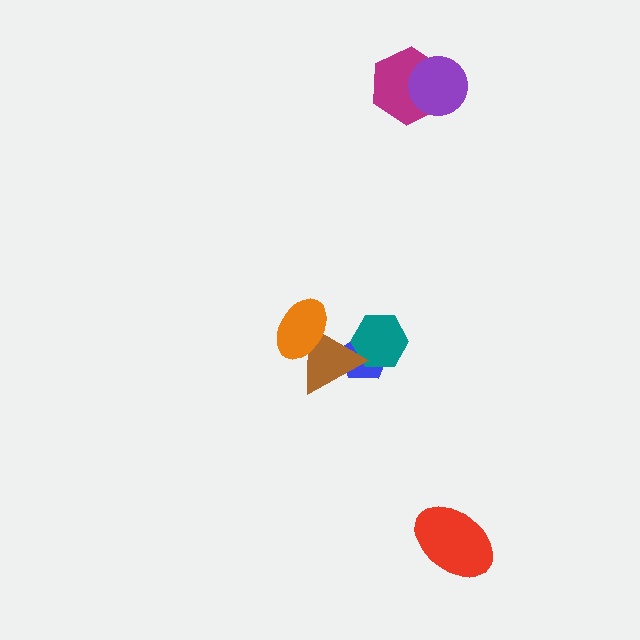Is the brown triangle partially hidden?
Yes, it is partially covered by another shape.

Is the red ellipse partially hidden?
No, no other shape covers it.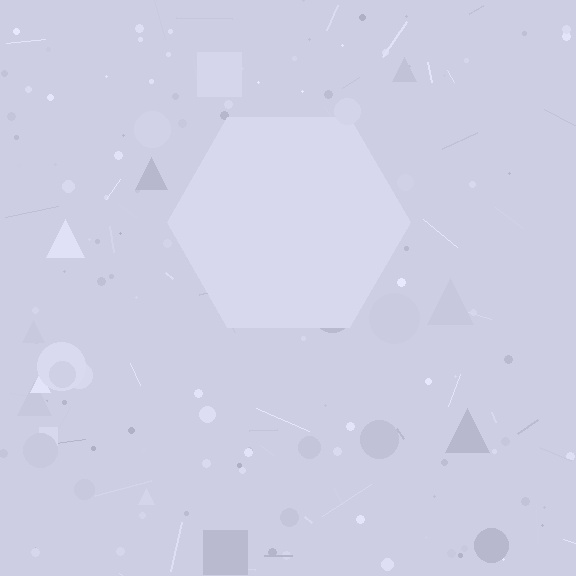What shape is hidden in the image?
A hexagon is hidden in the image.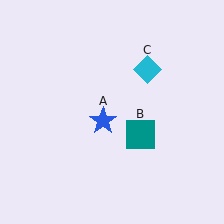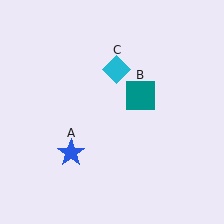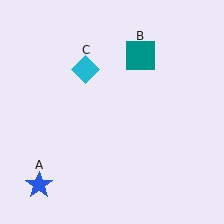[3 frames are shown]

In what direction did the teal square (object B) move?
The teal square (object B) moved up.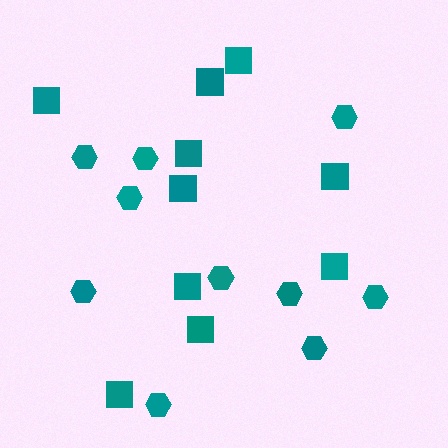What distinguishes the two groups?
There are 2 groups: one group of hexagons (10) and one group of squares (10).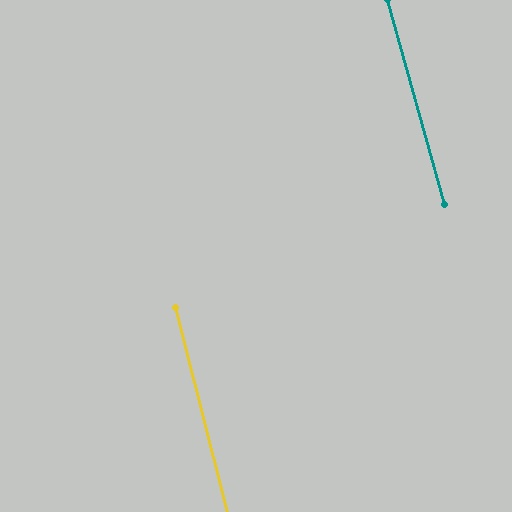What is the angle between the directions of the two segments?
Approximately 1 degree.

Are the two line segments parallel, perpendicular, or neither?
Parallel — their directions differ by only 1.4°.